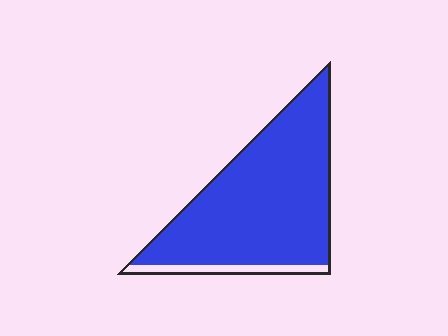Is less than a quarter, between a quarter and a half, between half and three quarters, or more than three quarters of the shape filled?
More than three quarters.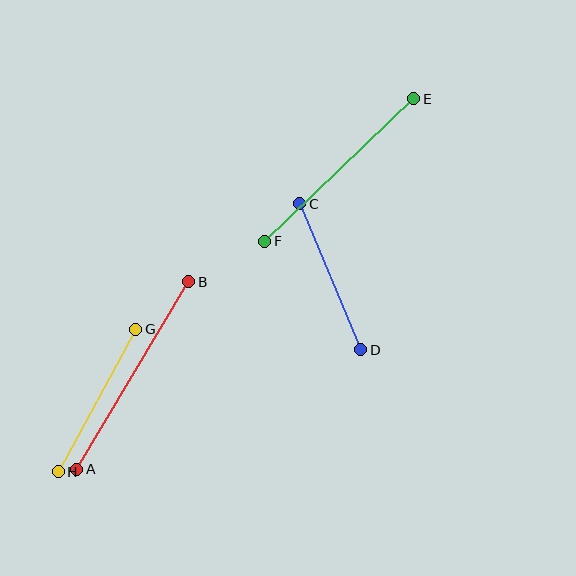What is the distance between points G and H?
The distance is approximately 162 pixels.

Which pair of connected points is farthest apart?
Points A and B are farthest apart.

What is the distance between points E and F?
The distance is approximately 206 pixels.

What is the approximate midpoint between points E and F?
The midpoint is at approximately (339, 170) pixels.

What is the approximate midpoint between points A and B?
The midpoint is at approximately (133, 375) pixels.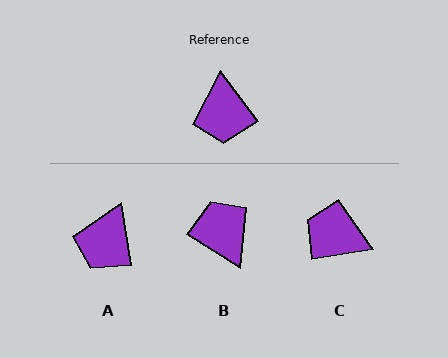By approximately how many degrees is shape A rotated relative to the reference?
Approximately 28 degrees clockwise.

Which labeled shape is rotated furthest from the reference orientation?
B, about 159 degrees away.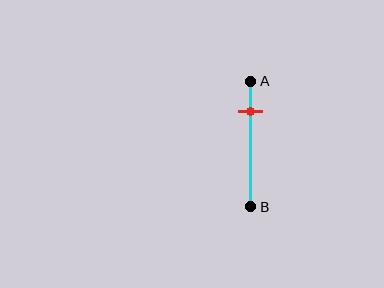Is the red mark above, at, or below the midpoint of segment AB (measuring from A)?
The red mark is above the midpoint of segment AB.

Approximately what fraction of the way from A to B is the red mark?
The red mark is approximately 25% of the way from A to B.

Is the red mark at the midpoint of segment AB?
No, the mark is at about 25% from A, not at the 50% midpoint.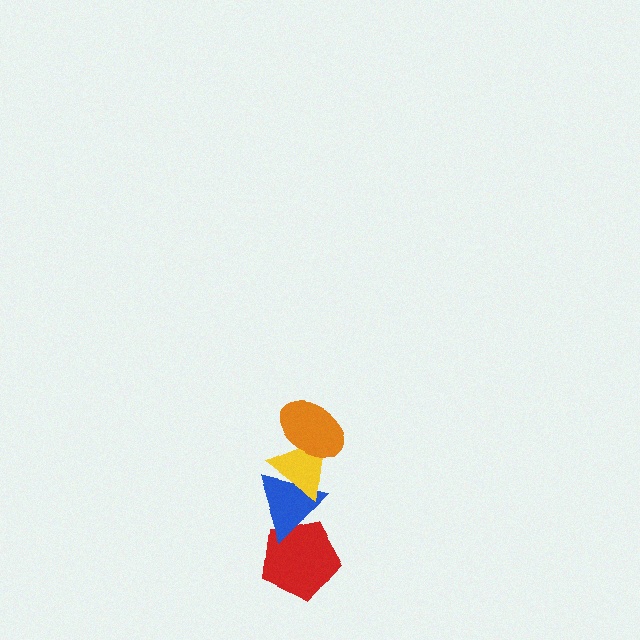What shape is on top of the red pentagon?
The blue triangle is on top of the red pentagon.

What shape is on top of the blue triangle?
The yellow triangle is on top of the blue triangle.